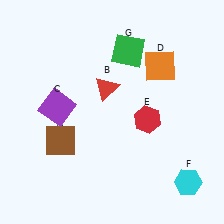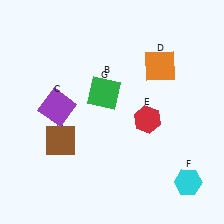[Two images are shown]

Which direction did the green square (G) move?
The green square (G) moved down.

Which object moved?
The green square (G) moved down.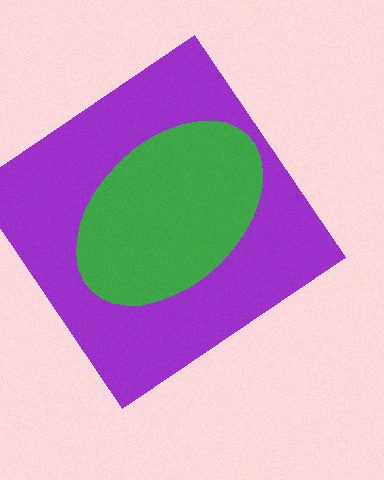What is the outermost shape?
The purple diamond.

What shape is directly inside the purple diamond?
The green ellipse.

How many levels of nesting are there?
2.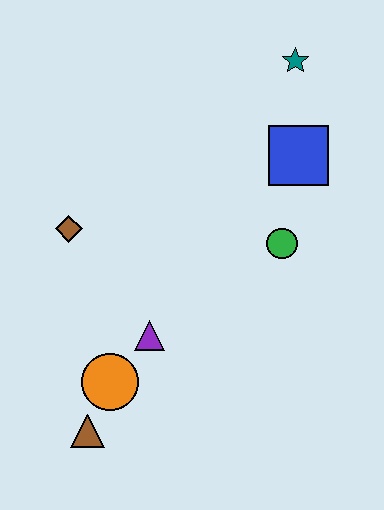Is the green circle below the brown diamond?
Yes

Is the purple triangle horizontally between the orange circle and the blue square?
Yes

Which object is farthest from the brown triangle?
The teal star is farthest from the brown triangle.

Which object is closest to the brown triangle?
The orange circle is closest to the brown triangle.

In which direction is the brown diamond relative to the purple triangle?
The brown diamond is above the purple triangle.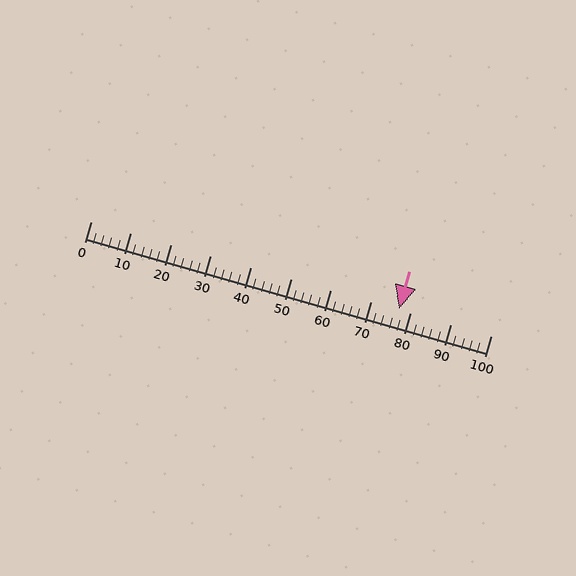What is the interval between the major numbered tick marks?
The major tick marks are spaced 10 units apart.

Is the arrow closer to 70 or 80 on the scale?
The arrow is closer to 80.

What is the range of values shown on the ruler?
The ruler shows values from 0 to 100.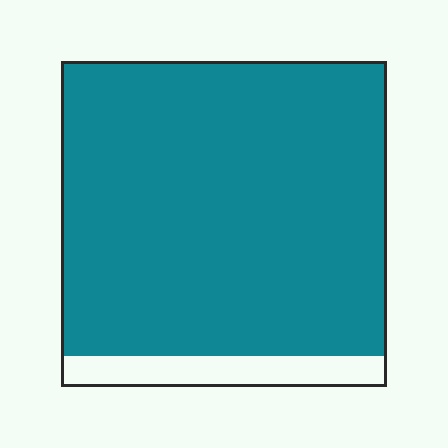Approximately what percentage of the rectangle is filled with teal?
Approximately 90%.